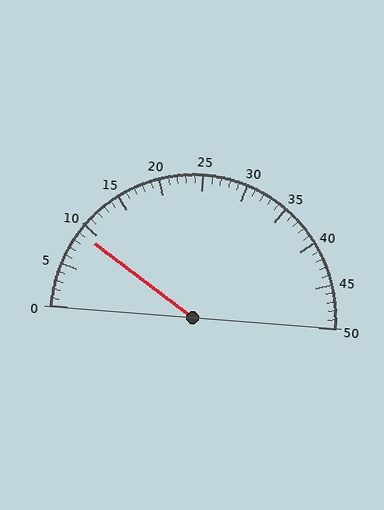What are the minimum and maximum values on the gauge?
The gauge ranges from 0 to 50.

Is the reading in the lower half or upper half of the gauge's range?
The reading is in the lower half of the range (0 to 50).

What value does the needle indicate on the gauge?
The needle indicates approximately 9.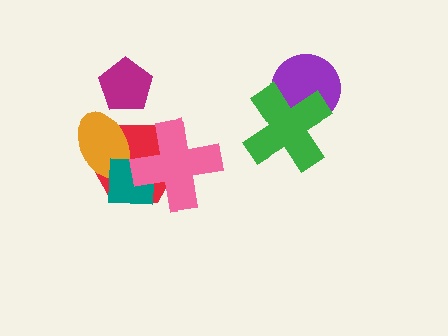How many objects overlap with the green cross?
1 object overlaps with the green cross.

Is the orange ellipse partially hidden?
Yes, it is partially covered by another shape.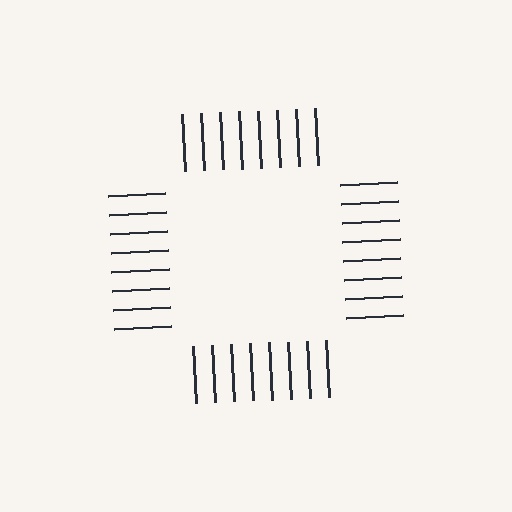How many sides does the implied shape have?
4 sides — the line-ends trace a square.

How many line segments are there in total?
32 — 8 along each of the 4 edges.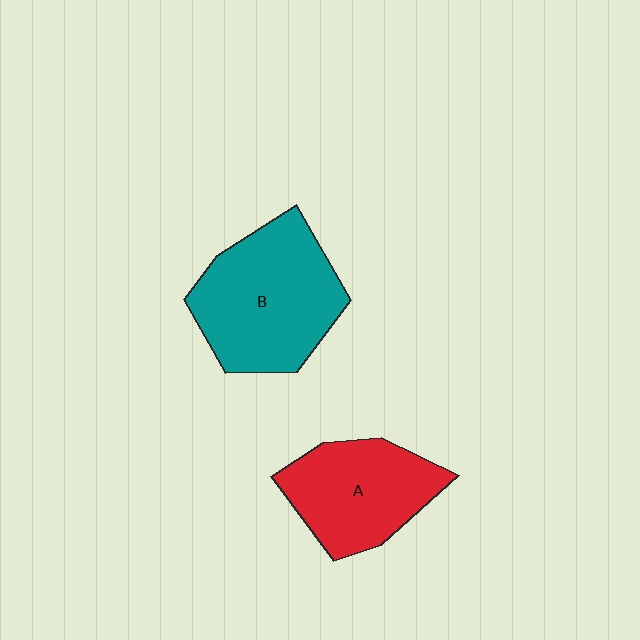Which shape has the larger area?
Shape B (teal).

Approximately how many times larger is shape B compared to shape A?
Approximately 1.3 times.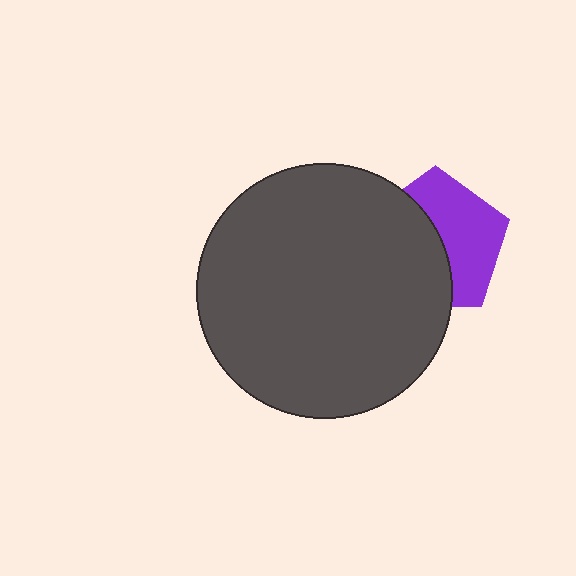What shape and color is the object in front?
The object in front is a dark gray circle.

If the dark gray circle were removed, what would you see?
You would see the complete purple pentagon.